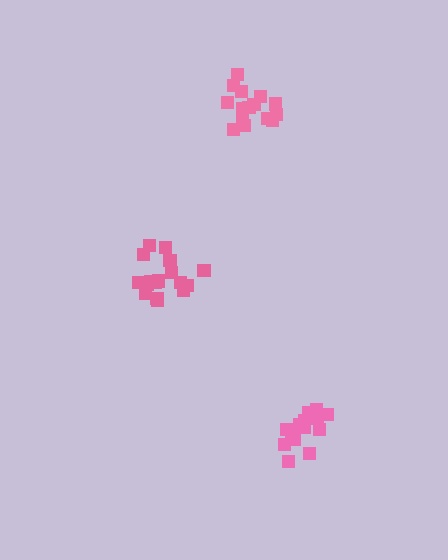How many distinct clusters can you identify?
There are 3 distinct clusters.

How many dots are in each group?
Group 1: 17 dots, Group 2: 14 dots, Group 3: 16 dots (47 total).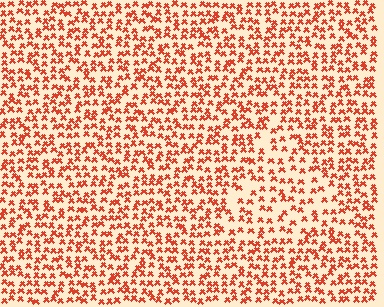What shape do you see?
I see a triangle.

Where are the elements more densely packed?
The elements are more densely packed outside the triangle boundary.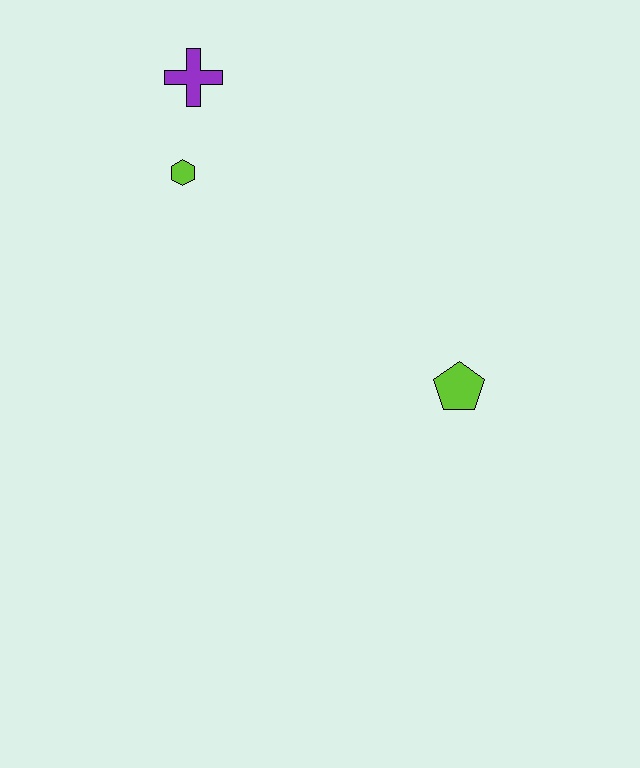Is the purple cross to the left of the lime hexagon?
No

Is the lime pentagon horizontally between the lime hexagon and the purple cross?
No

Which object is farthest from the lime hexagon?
The lime pentagon is farthest from the lime hexagon.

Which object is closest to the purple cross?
The lime hexagon is closest to the purple cross.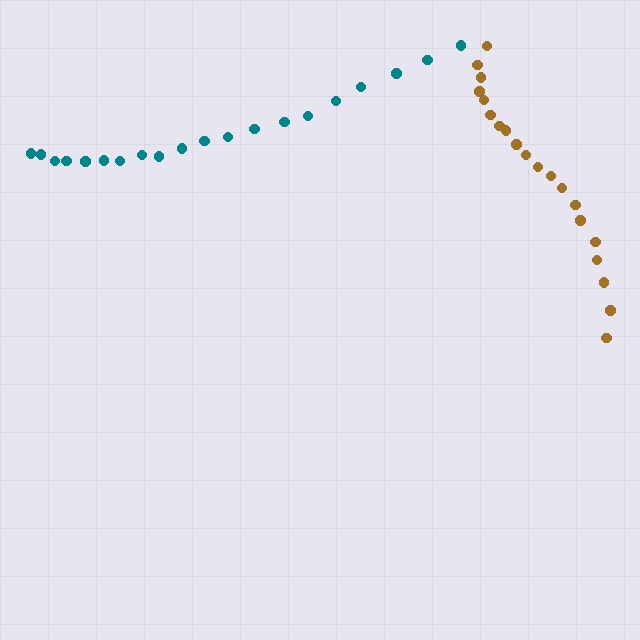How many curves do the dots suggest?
There are 2 distinct paths.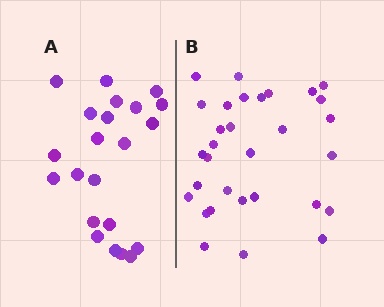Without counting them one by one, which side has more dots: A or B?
Region B (the right region) has more dots.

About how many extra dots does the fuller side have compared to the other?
Region B has roughly 8 or so more dots than region A.